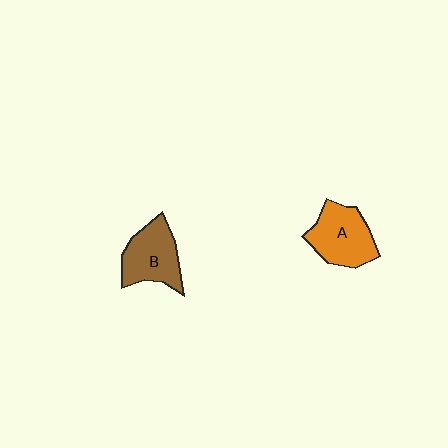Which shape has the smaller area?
Shape B (brown).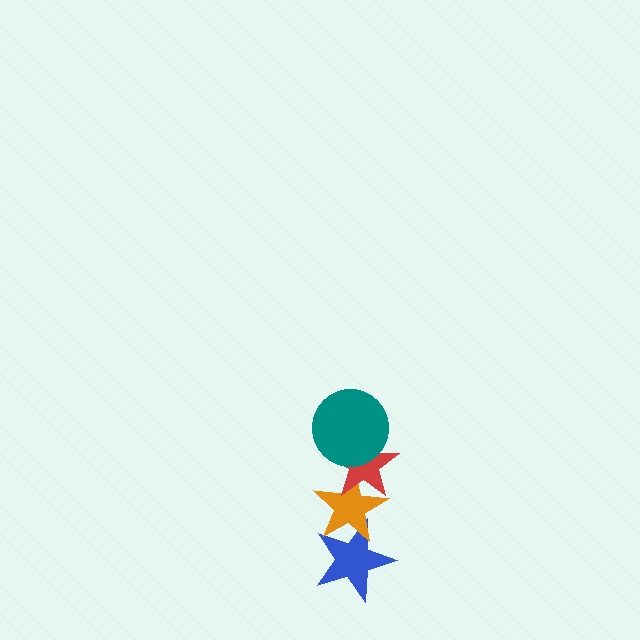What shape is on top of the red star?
The teal circle is on top of the red star.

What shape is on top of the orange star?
The red star is on top of the orange star.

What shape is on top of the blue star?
The orange star is on top of the blue star.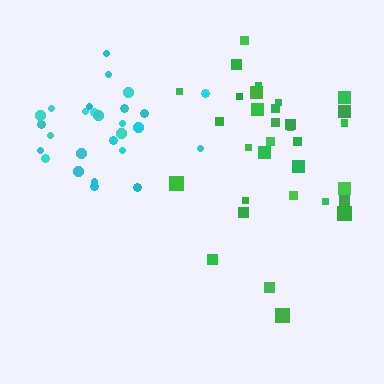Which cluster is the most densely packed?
Cyan.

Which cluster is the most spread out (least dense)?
Green.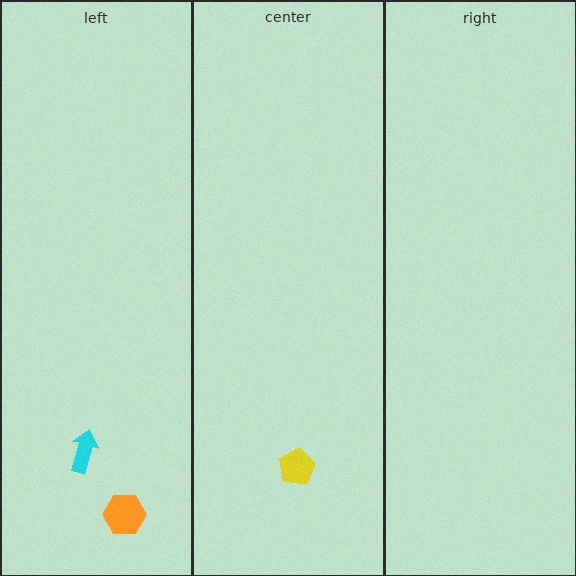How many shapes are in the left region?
2.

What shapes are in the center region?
The yellow pentagon.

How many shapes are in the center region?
1.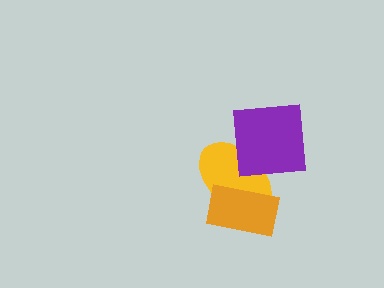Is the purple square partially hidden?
No, no other shape covers it.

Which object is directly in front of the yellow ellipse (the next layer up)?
The orange rectangle is directly in front of the yellow ellipse.